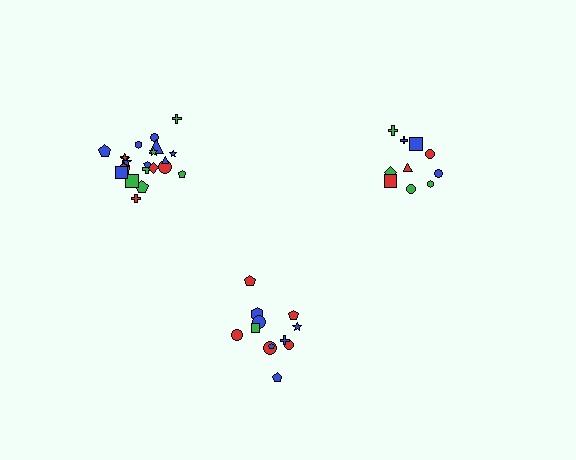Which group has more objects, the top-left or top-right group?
The top-left group.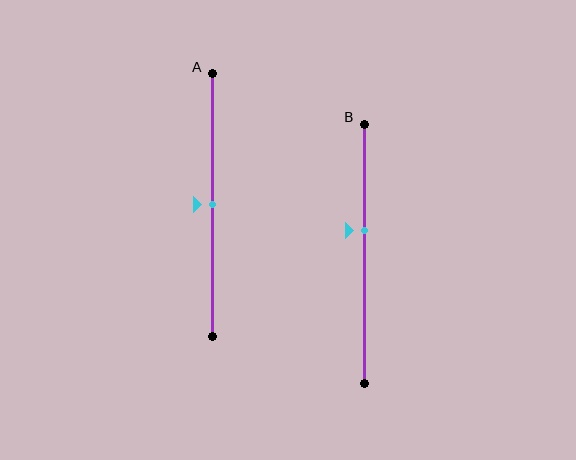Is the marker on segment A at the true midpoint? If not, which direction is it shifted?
Yes, the marker on segment A is at the true midpoint.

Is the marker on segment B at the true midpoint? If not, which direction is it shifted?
No, the marker on segment B is shifted upward by about 9% of the segment length.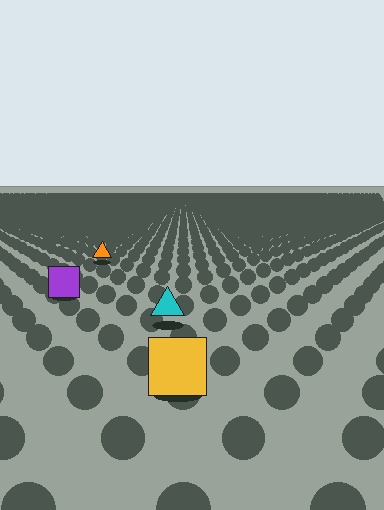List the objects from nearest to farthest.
From nearest to farthest: the yellow square, the cyan triangle, the purple square, the orange triangle.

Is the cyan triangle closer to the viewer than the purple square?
Yes. The cyan triangle is closer — you can tell from the texture gradient: the ground texture is coarser near it.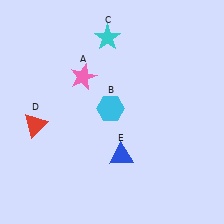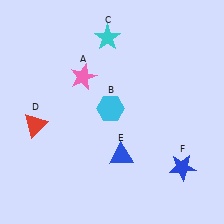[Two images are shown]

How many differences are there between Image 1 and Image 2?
There is 1 difference between the two images.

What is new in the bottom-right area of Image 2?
A blue star (F) was added in the bottom-right area of Image 2.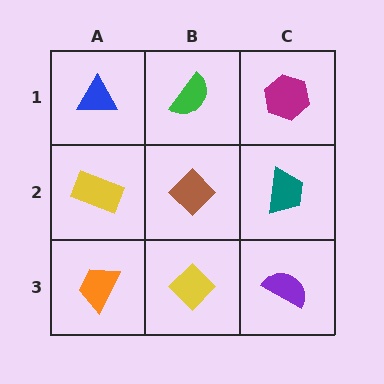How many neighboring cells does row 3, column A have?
2.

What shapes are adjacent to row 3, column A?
A yellow rectangle (row 2, column A), a yellow diamond (row 3, column B).